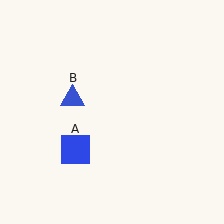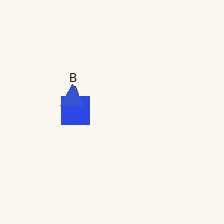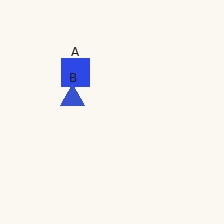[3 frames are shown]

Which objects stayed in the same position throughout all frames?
Blue triangle (object B) remained stationary.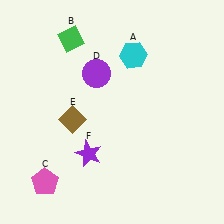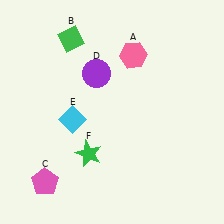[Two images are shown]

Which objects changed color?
A changed from cyan to pink. E changed from brown to cyan. F changed from purple to green.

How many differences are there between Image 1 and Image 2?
There are 3 differences between the two images.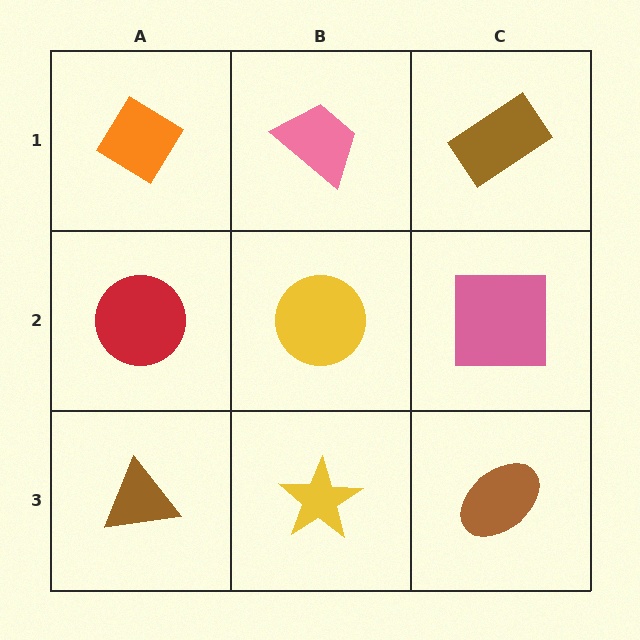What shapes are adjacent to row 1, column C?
A pink square (row 2, column C), a pink trapezoid (row 1, column B).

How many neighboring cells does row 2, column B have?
4.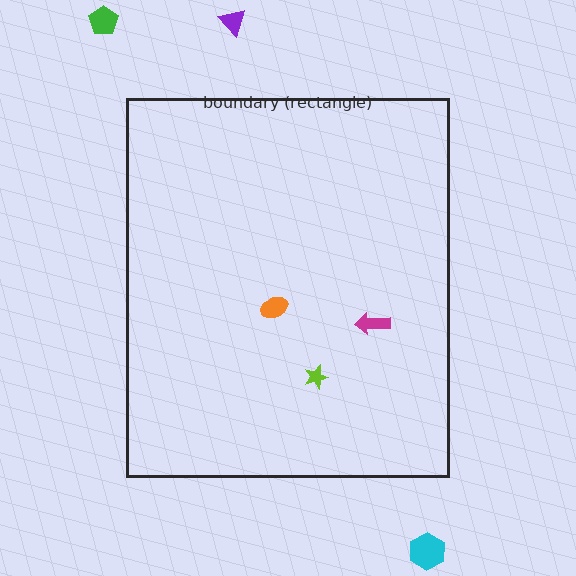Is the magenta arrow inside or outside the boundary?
Inside.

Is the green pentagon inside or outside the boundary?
Outside.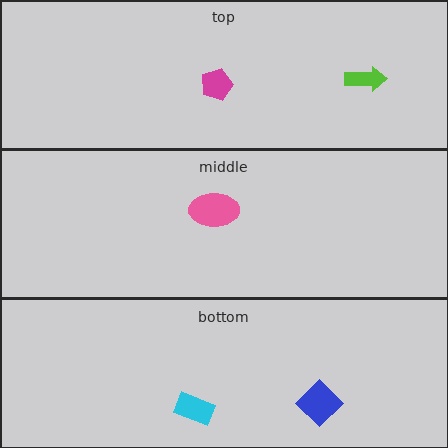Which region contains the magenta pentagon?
The top region.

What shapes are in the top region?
The lime arrow, the magenta pentagon.